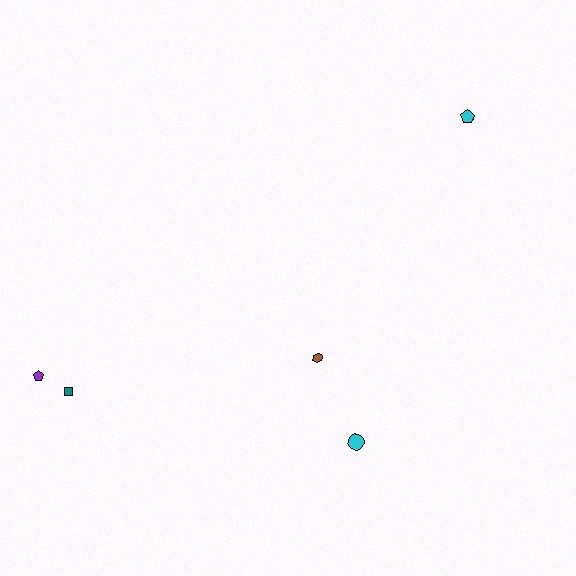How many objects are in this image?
There are 5 objects.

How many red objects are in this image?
There are no red objects.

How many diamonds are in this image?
There are no diamonds.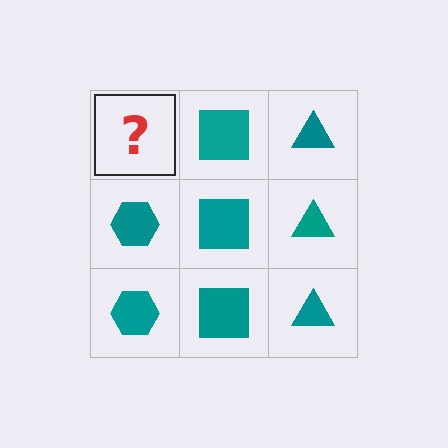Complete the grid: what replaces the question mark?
The question mark should be replaced with a teal hexagon.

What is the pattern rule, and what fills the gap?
The rule is that each column has a consistent shape. The gap should be filled with a teal hexagon.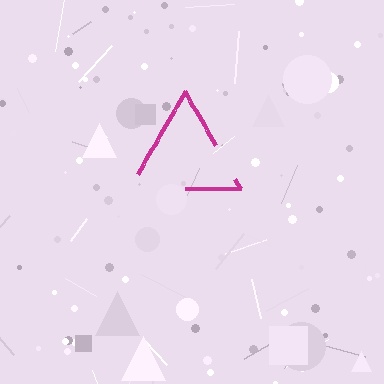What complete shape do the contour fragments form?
The contour fragments form a triangle.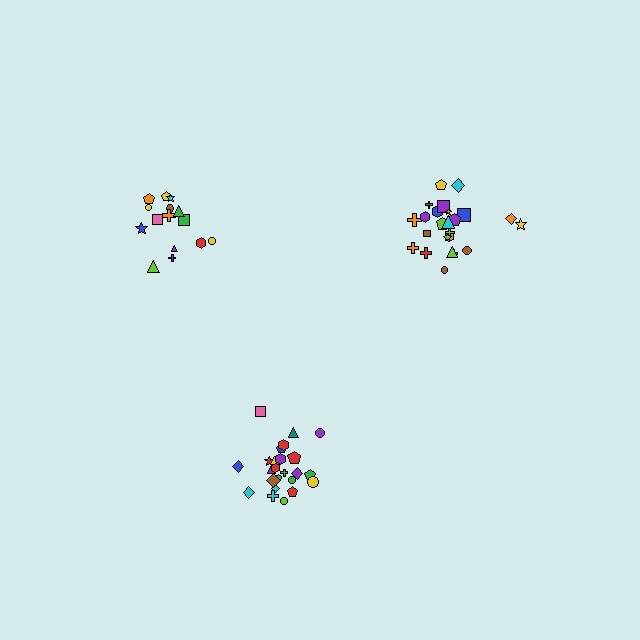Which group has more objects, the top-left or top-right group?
The top-right group.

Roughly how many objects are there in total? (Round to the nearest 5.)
Roughly 65 objects in total.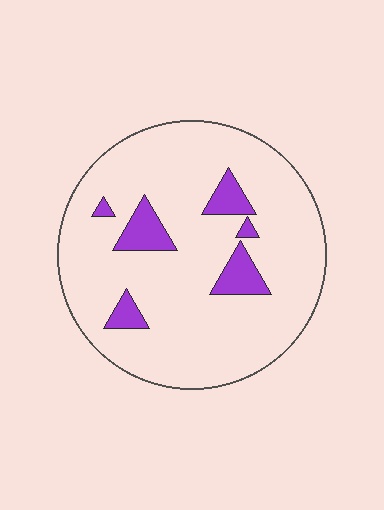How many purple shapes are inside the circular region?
6.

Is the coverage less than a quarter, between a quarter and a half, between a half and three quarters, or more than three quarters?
Less than a quarter.